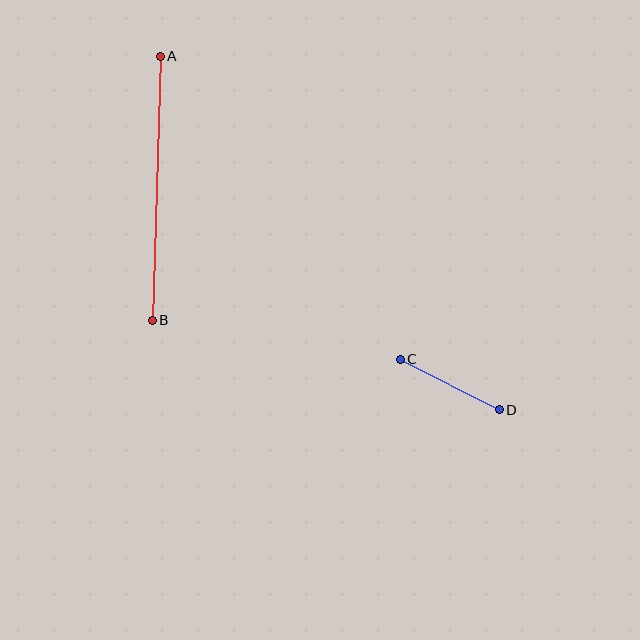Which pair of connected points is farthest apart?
Points A and B are farthest apart.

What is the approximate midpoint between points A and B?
The midpoint is at approximately (156, 188) pixels.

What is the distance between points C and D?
The distance is approximately 111 pixels.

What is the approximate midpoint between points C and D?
The midpoint is at approximately (450, 385) pixels.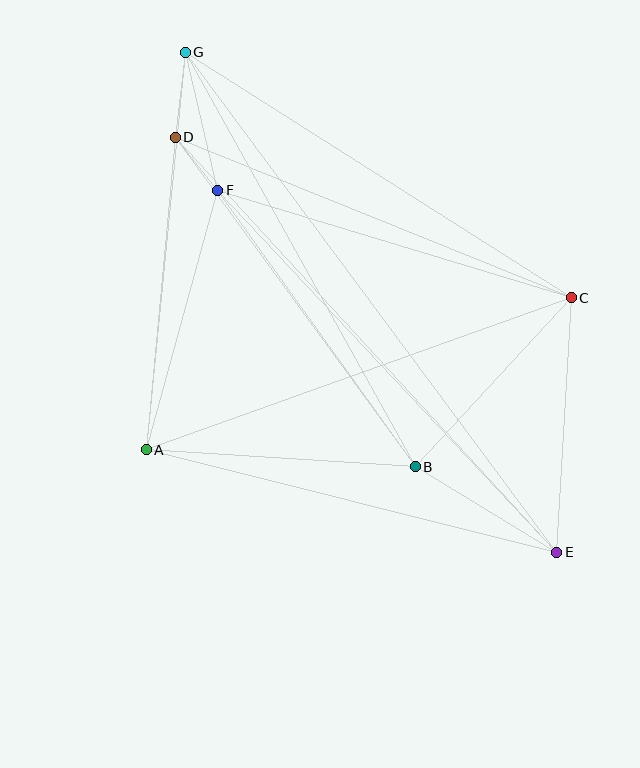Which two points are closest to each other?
Points D and F are closest to each other.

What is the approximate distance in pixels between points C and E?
The distance between C and E is approximately 255 pixels.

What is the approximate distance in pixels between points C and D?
The distance between C and D is approximately 427 pixels.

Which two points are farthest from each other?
Points E and G are farthest from each other.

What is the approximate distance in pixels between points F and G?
The distance between F and G is approximately 142 pixels.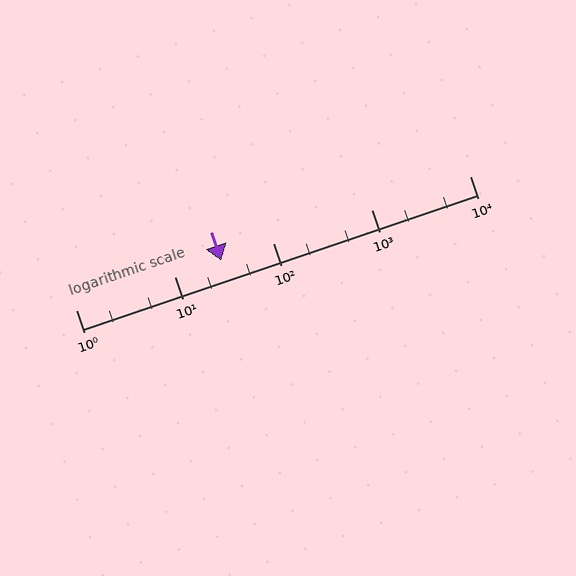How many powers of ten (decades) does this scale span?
The scale spans 4 decades, from 1 to 10000.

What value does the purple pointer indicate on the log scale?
The pointer indicates approximately 30.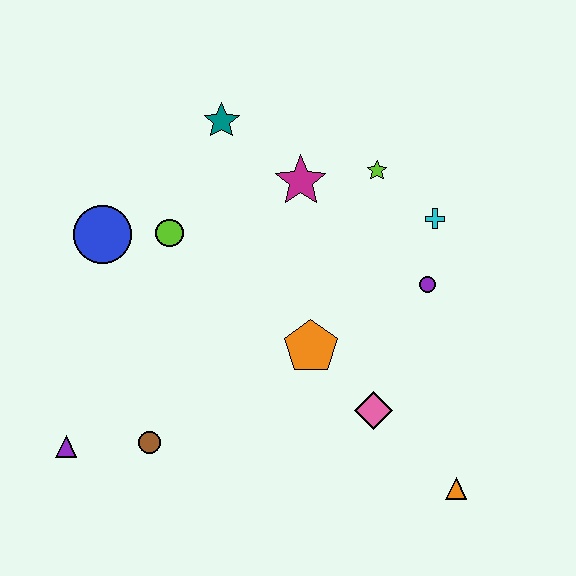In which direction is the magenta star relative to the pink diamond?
The magenta star is above the pink diamond.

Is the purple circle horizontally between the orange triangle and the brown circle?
Yes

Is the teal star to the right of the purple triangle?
Yes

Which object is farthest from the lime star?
The purple triangle is farthest from the lime star.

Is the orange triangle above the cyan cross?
No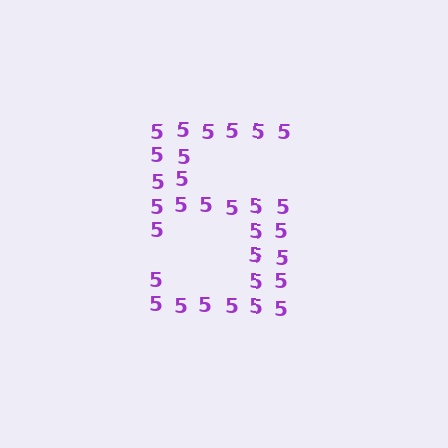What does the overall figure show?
The overall figure shows the digit 5.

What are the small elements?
The small elements are digit 5's.